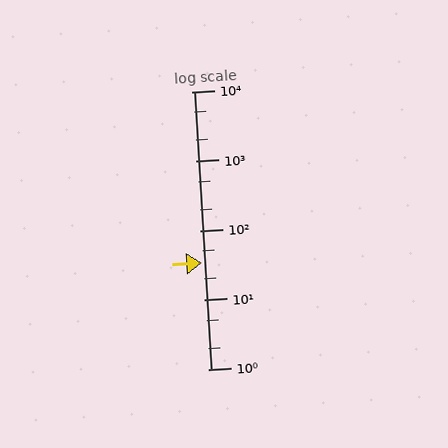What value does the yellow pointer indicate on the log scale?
The pointer indicates approximately 34.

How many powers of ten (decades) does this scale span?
The scale spans 4 decades, from 1 to 10000.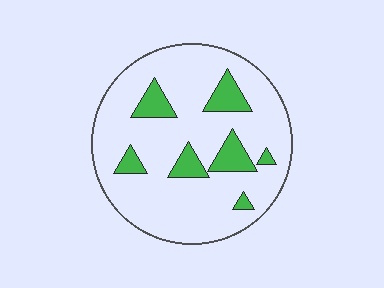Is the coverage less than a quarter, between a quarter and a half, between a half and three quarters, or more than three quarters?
Less than a quarter.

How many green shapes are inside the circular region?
7.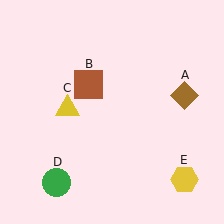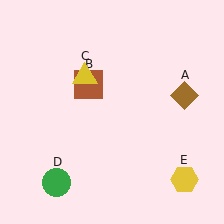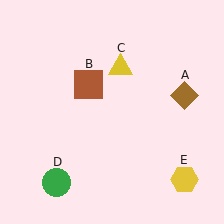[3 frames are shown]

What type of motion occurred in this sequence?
The yellow triangle (object C) rotated clockwise around the center of the scene.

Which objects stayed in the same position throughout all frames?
Brown diamond (object A) and brown square (object B) and green circle (object D) and yellow hexagon (object E) remained stationary.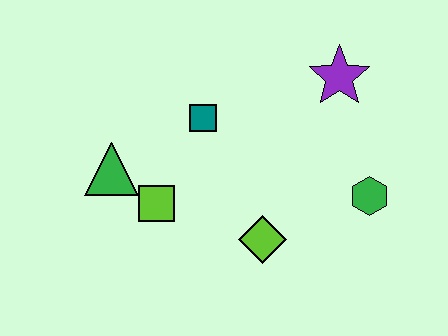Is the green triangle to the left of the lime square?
Yes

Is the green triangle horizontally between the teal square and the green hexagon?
No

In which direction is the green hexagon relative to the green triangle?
The green hexagon is to the right of the green triangle.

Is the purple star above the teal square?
Yes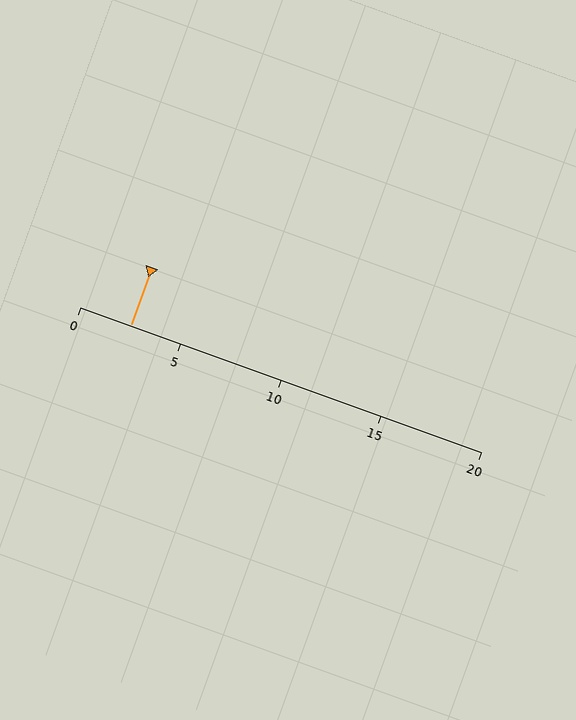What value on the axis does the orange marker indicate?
The marker indicates approximately 2.5.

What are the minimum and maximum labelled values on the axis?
The axis runs from 0 to 20.